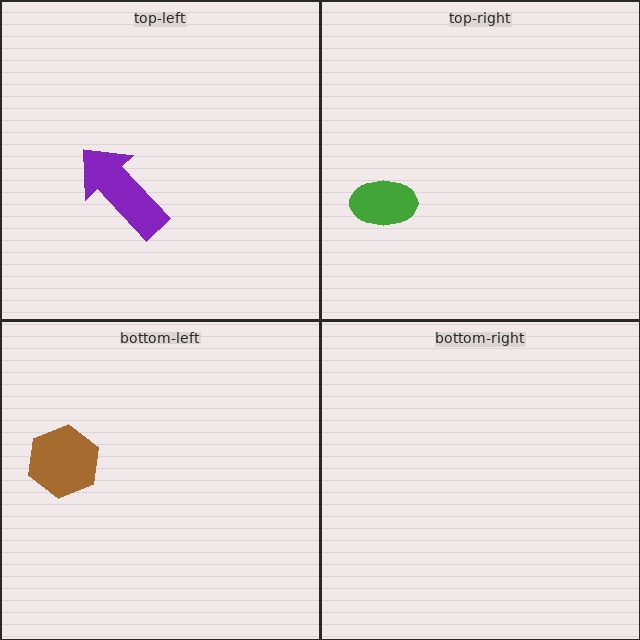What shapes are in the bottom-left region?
The brown hexagon.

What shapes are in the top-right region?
The green ellipse.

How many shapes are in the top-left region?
1.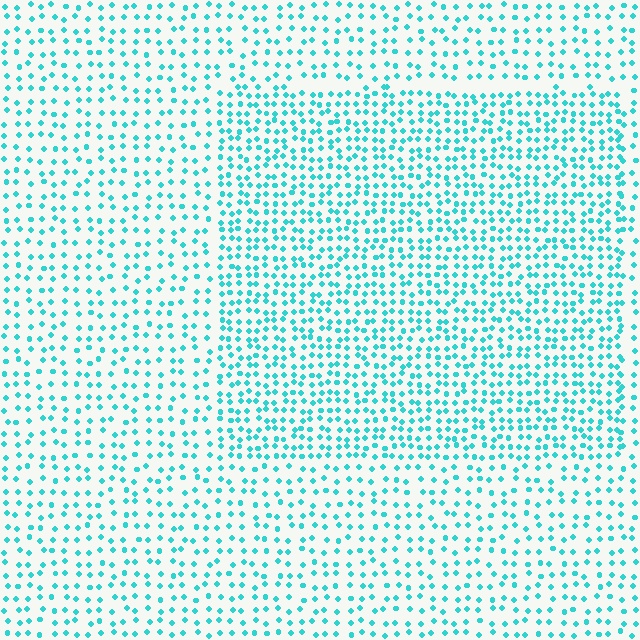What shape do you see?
I see a rectangle.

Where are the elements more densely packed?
The elements are more densely packed inside the rectangle boundary.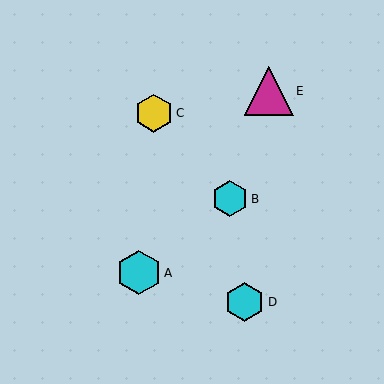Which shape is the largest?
The magenta triangle (labeled E) is the largest.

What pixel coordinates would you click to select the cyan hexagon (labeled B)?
Click at (230, 199) to select the cyan hexagon B.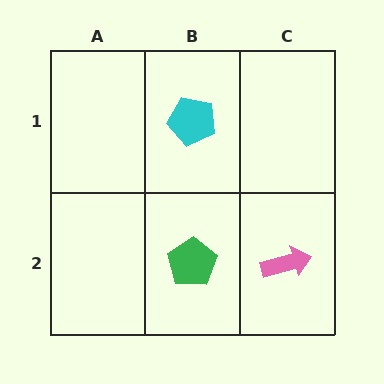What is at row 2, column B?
A green pentagon.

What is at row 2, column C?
A pink arrow.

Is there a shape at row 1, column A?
No, that cell is empty.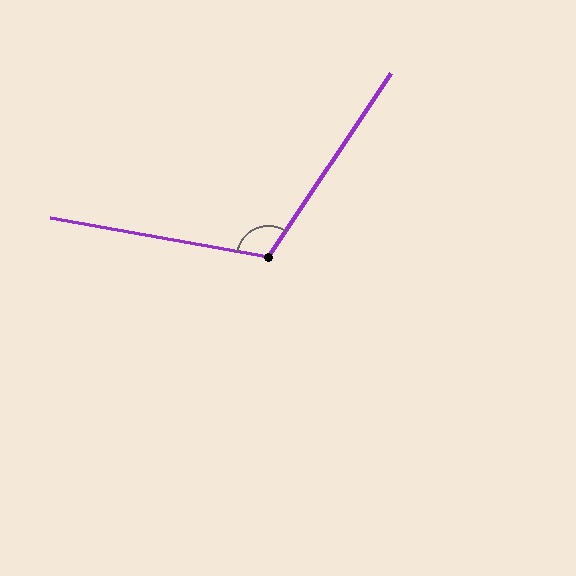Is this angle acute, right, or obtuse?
It is obtuse.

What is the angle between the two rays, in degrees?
Approximately 114 degrees.